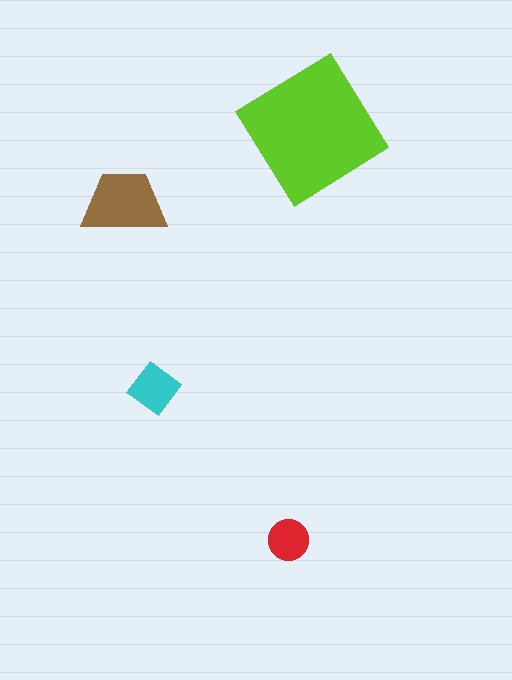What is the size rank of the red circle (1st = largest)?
4th.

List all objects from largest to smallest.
The lime diamond, the brown trapezoid, the cyan diamond, the red circle.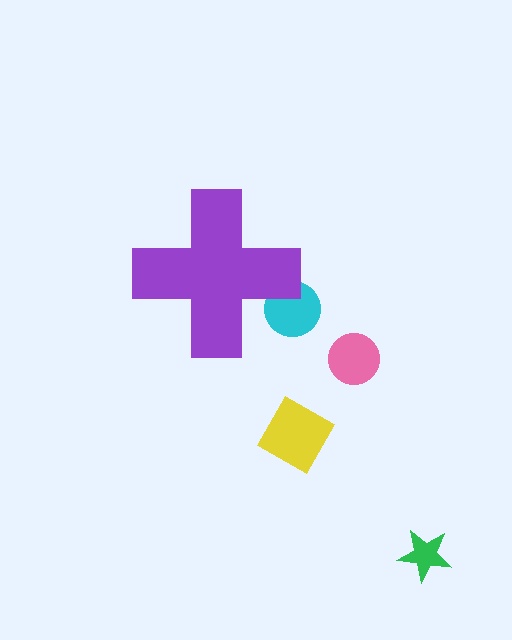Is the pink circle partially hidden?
No, the pink circle is fully visible.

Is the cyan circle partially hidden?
Yes, the cyan circle is partially hidden behind the purple cross.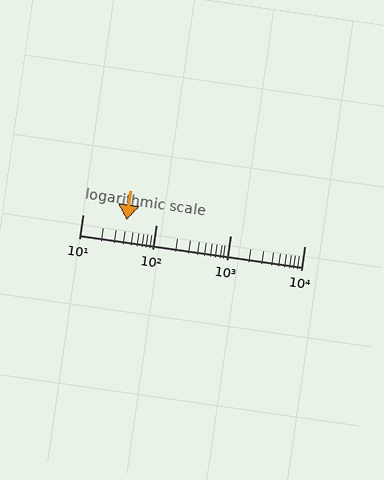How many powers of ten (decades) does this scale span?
The scale spans 3 decades, from 10 to 10000.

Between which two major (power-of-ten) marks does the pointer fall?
The pointer is between 10 and 100.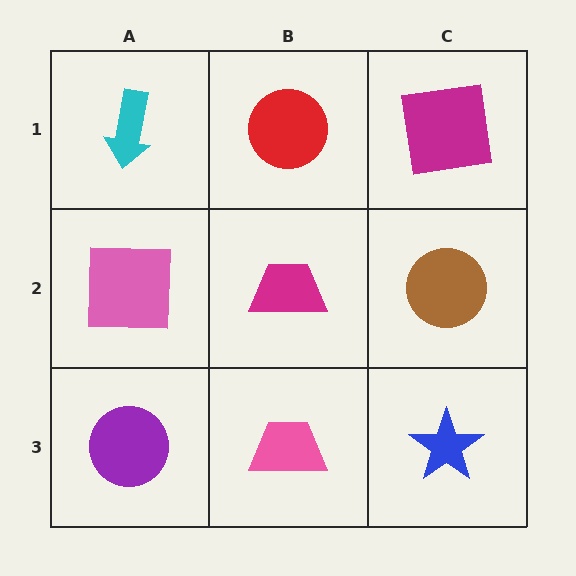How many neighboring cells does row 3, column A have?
2.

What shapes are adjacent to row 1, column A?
A pink square (row 2, column A), a red circle (row 1, column B).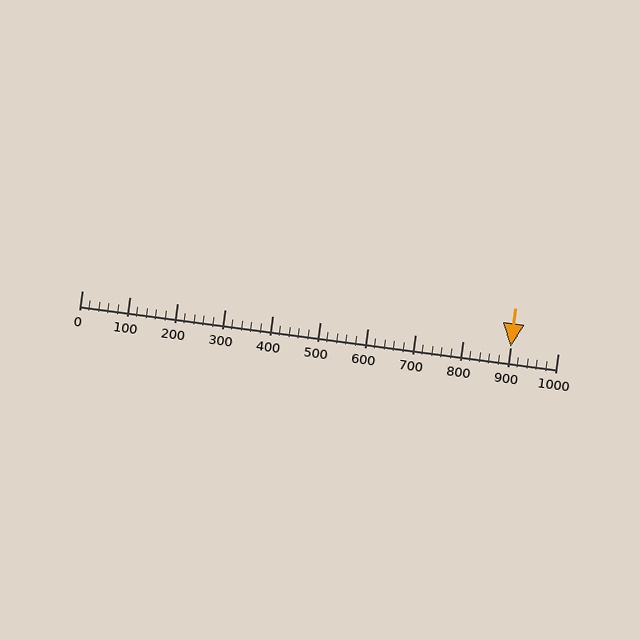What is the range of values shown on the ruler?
The ruler shows values from 0 to 1000.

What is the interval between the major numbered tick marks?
The major tick marks are spaced 100 units apart.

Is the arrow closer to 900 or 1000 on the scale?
The arrow is closer to 900.